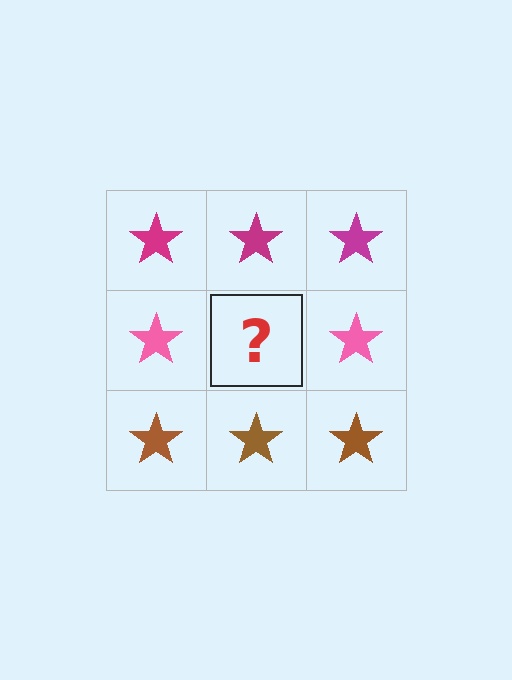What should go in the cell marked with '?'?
The missing cell should contain a pink star.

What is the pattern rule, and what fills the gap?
The rule is that each row has a consistent color. The gap should be filled with a pink star.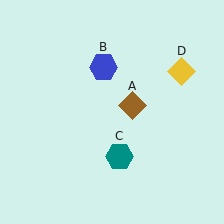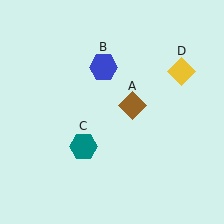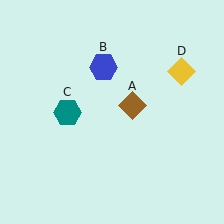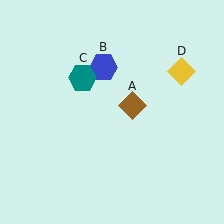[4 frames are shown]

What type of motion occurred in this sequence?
The teal hexagon (object C) rotated clockwise around the center of the scene.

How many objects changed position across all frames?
1 object changed position: teal hexagon (object C).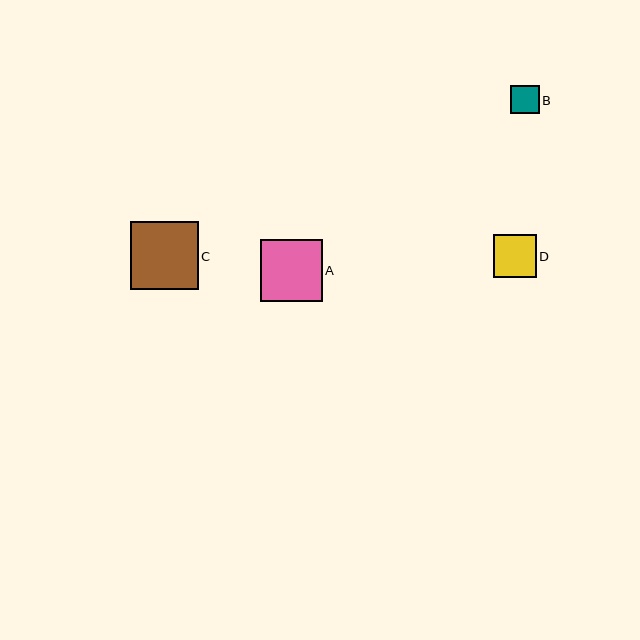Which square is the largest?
Square C is the largest with a size of approximately 68 pixels.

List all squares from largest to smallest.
From largest to smallest: C, A, D, B.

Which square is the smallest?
Square B is the smallest with a size of approximately 29 pixels.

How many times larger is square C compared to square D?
Square C is approximately 1.6 times the size of square D.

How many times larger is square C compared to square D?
Square C is approximately 1.6 times the size of square D.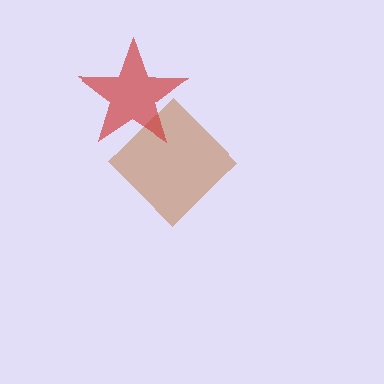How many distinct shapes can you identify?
There are 2 distinct shapes: a brown diamond, a red star.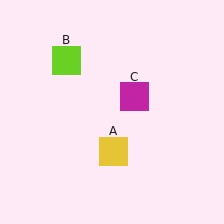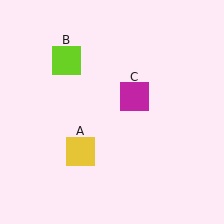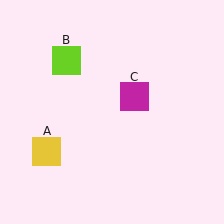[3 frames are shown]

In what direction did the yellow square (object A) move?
The yellow square (object A) moved left.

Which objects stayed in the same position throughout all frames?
Lime square (object B) and magenta square (object C) remained stationary.